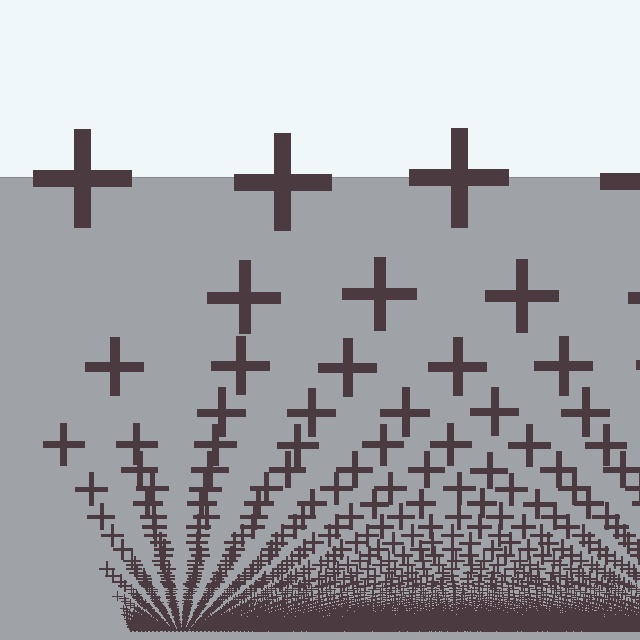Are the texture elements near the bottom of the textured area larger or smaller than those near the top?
Smaller. The gradient is inverted — elements near the bottom are smaller and denser.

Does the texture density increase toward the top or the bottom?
Density increases toward the bottom.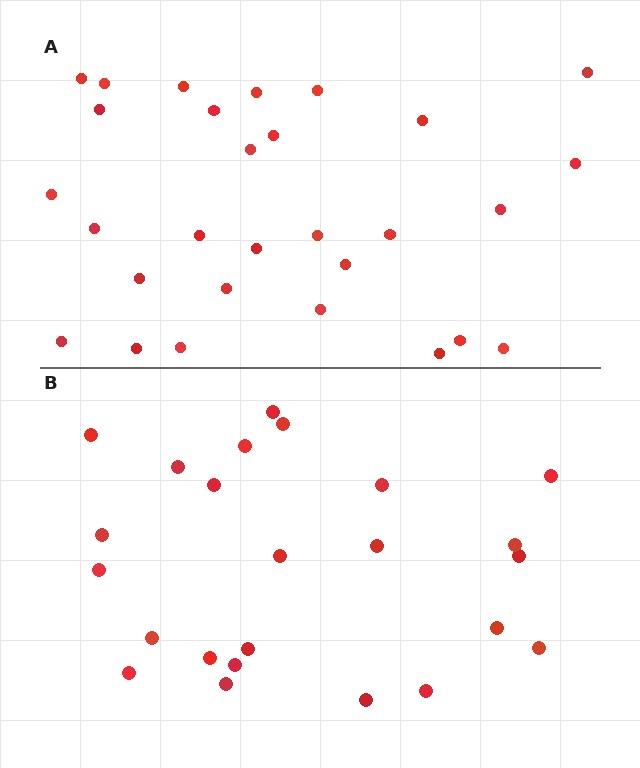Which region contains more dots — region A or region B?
Region A (the top region) has more dots.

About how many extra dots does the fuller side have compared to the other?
Region A has about 5 more dots than region B.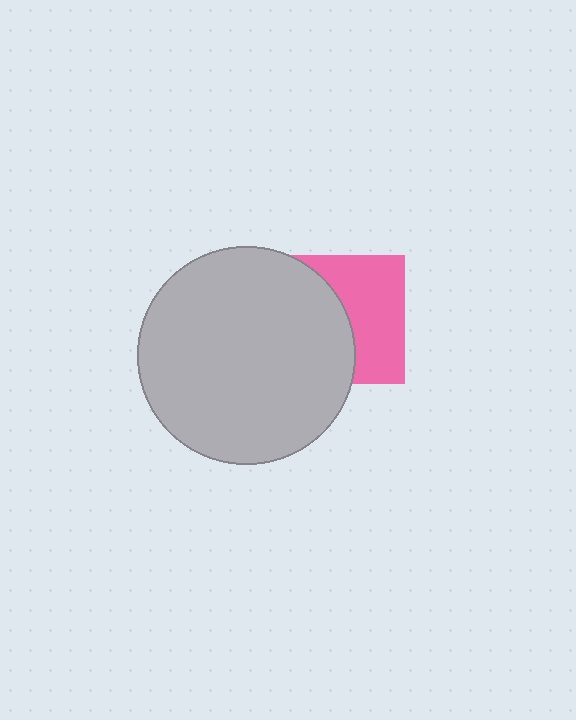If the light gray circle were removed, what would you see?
You would see the complete pink square.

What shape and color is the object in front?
The object in front is a light gray circle.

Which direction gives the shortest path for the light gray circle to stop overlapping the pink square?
Moving left gives the shortest separation.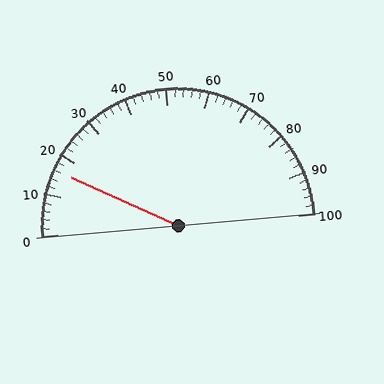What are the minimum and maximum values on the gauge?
The gauge ranges from 0 to 100.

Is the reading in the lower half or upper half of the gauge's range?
The reading is in the lower half of the range (0 to 100).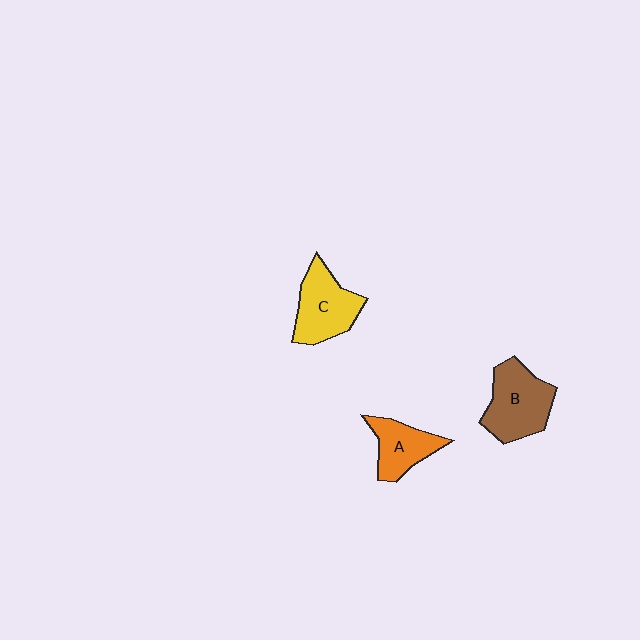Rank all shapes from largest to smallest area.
From largest to smallest: B (brown), C (yellow), A (orange).